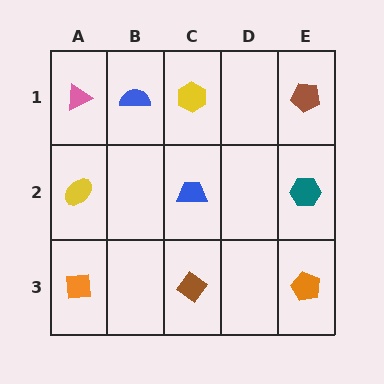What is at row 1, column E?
A brown pentagon.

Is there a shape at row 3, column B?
No, that cell is empty.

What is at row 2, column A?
A yellow ellipse.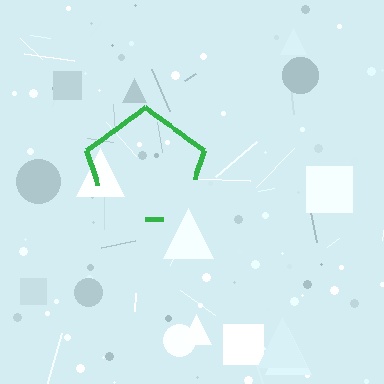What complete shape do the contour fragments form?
The contour fragments form a pentagon.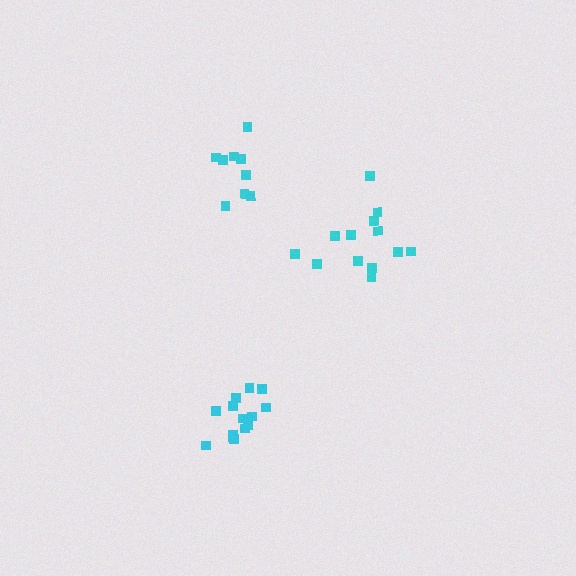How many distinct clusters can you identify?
There are 3 distinct clusters.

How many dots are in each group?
Group 1: 9 dots, Group 2: 13 dots, Group 3: 14 dots (36 total).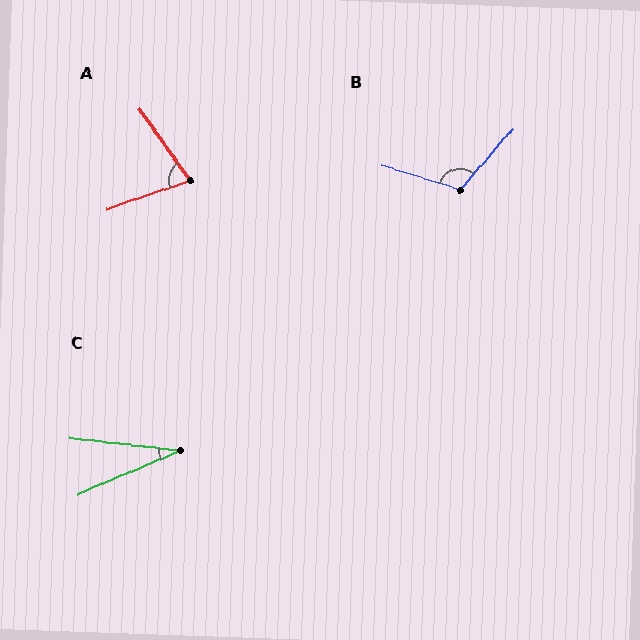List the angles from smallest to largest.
C (30°), A (74°), B (114°).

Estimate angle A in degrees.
Approximately 74 degrees.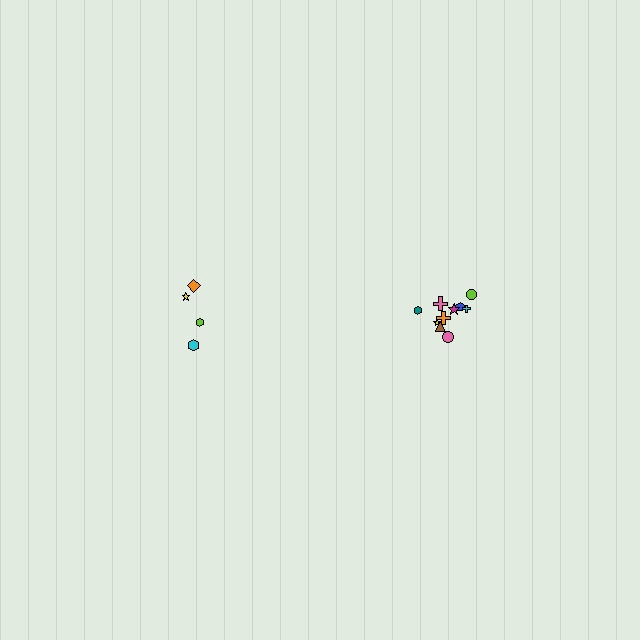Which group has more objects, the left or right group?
The right group.